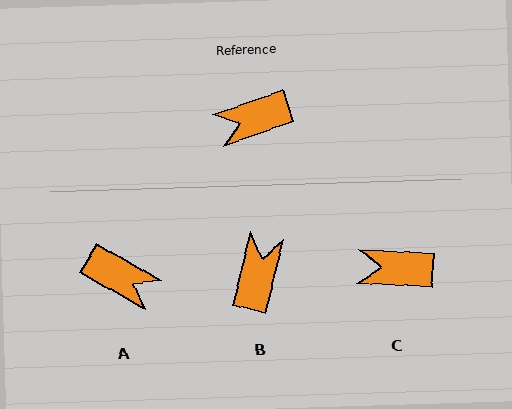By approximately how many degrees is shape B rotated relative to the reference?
Approximately 124 degrees clockwise.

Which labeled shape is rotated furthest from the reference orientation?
A, about 131 degrees away.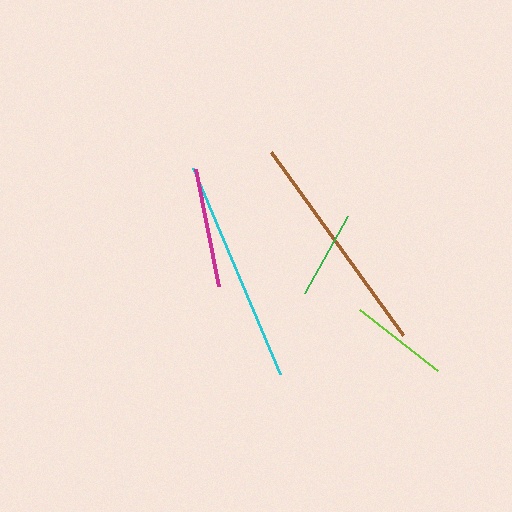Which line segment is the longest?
The brown line is the longest at approximately 226 pixels.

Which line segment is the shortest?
The green line is the shortest at approximately 87 pixels.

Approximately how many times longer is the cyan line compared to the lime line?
The cyan line is approximately 2.3 times the length of the lime line.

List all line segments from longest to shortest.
From longest to shortest: brown, cyan, magenta, lime, green.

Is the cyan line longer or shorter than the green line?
The cyan line is longer than the green line.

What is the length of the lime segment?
The lime segment is approximately 99 pixels long.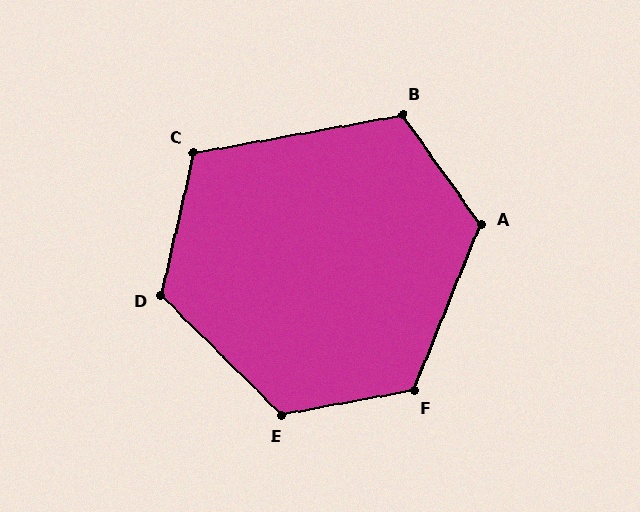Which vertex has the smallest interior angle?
C, at approximately 113 degrees.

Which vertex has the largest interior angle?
E, at approximately 125 degrees.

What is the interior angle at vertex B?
Approximately 115 degrees (obtuse).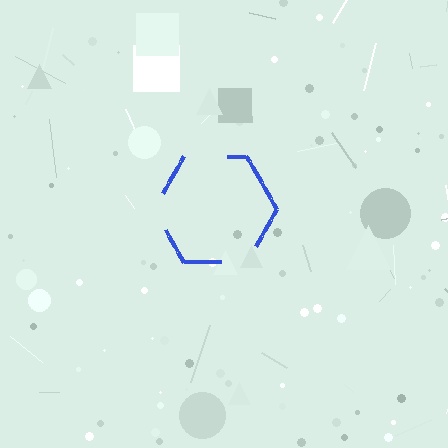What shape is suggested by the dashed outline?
The dashed outline suggests a hexagon.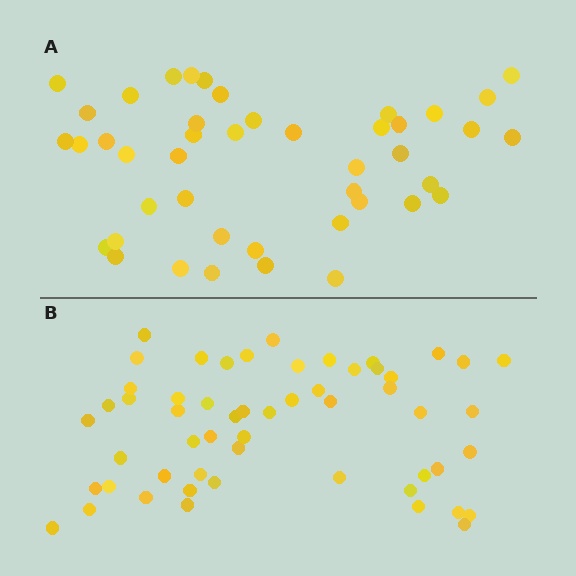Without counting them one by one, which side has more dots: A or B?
Region B (the bottom region) has more dots.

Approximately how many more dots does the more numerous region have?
Region B has roughly 12 or so more dots than region A.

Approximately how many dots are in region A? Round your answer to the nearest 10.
About 40 dots. (The exact count is 44, which rounds to 40.)